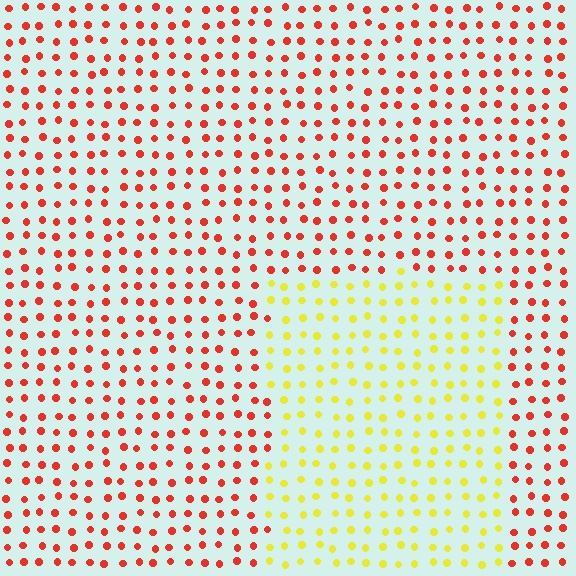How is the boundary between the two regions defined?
The boundary is defined purely by a slight shift in hue (about 59 degrees). Spacing, size, and orientation are identical on both sides.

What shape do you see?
I see a rectangle.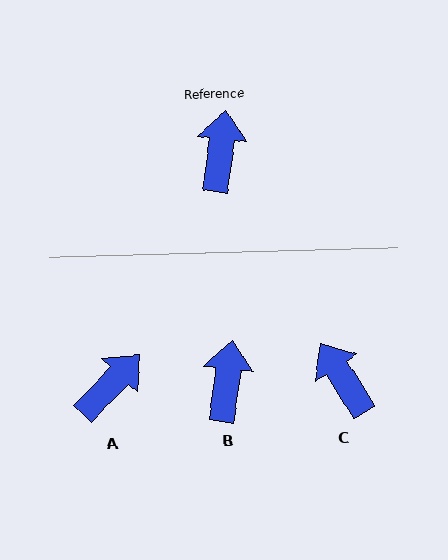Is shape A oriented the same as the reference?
No, it is off by about 36 degrees.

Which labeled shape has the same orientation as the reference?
B.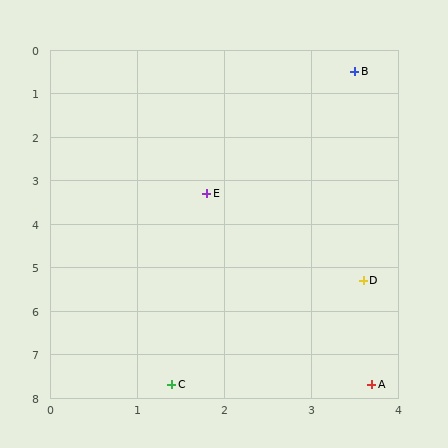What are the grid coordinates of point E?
Point E is at approximately (1.8, 3.3).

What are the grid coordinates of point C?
Point C is at approximately (1.4, 7.7).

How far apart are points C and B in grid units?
Points C and B are about 7.5 grid units apart.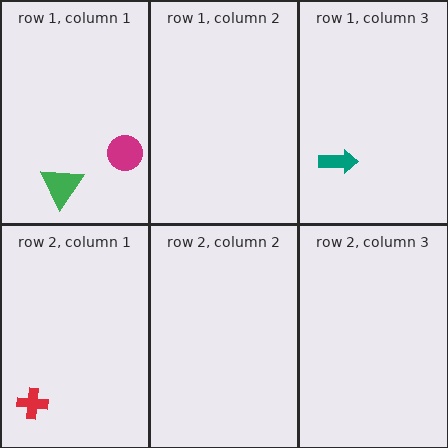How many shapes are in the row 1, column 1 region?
2.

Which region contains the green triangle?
The row 1, column 1 region.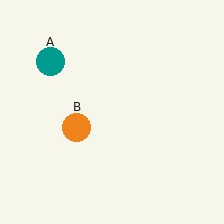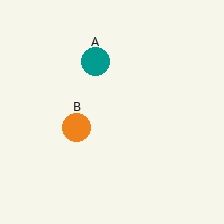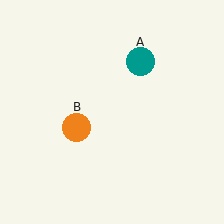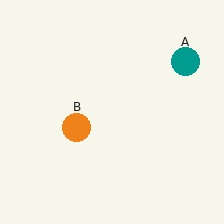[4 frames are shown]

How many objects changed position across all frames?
1 object changed position: teal circle (object A).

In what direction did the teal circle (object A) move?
The teal circle (object A) moved right.